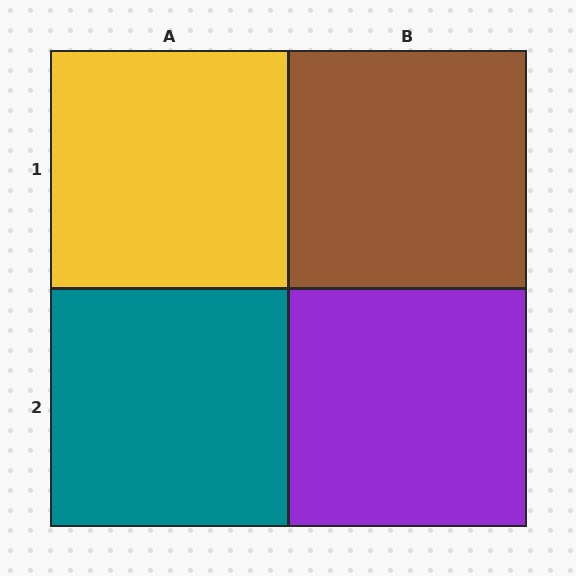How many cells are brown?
1 cell is brown.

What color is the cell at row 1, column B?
Brown.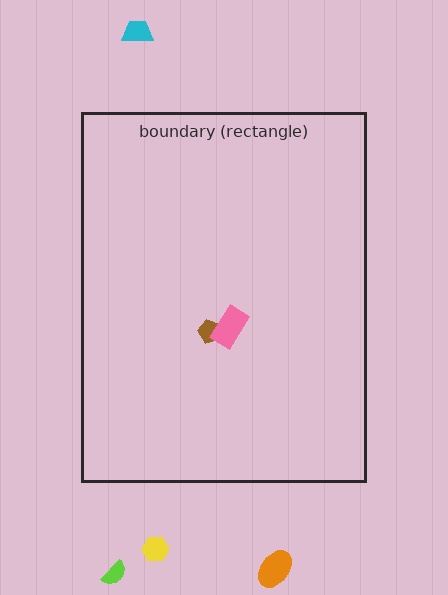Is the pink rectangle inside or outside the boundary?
Inside.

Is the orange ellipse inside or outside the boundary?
Outside.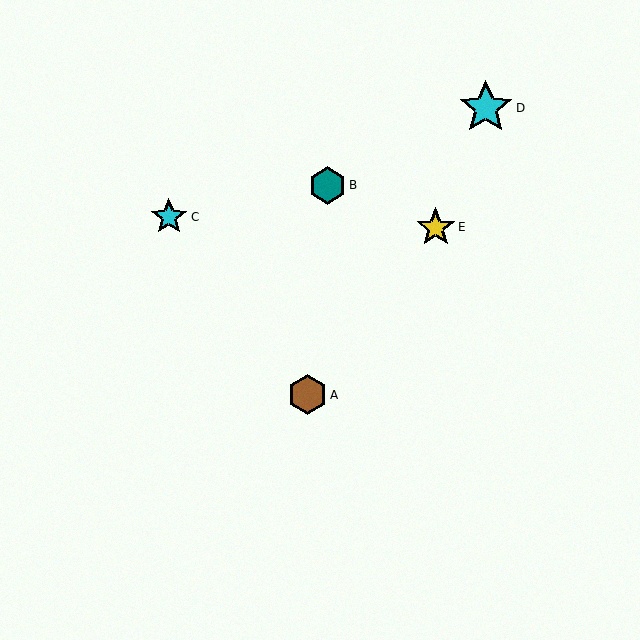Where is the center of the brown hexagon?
The center of the brown hexagon is at (307, 395).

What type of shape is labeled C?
Shape C is a cyan star.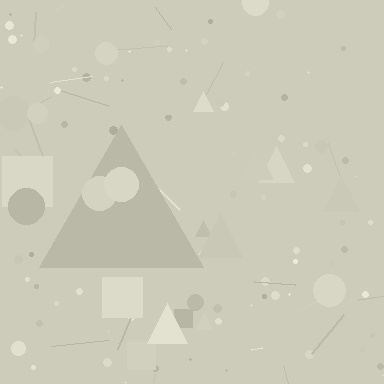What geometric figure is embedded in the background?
A triangle is embedded in the background.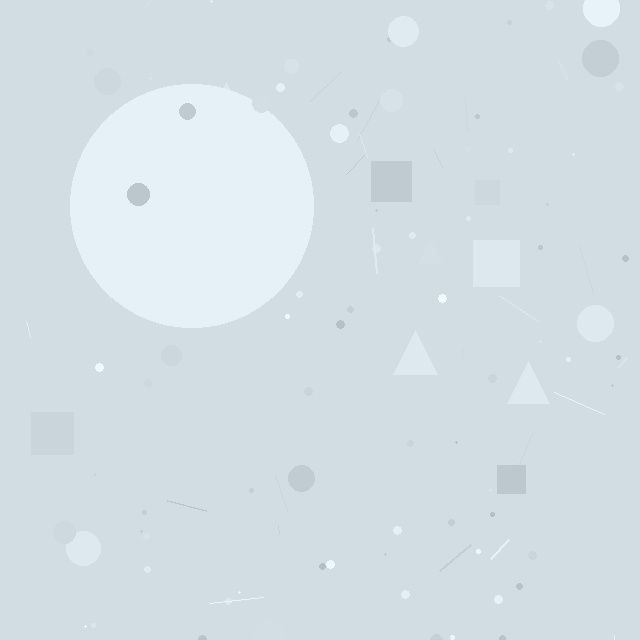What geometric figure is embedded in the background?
A circle is embedded in the background.